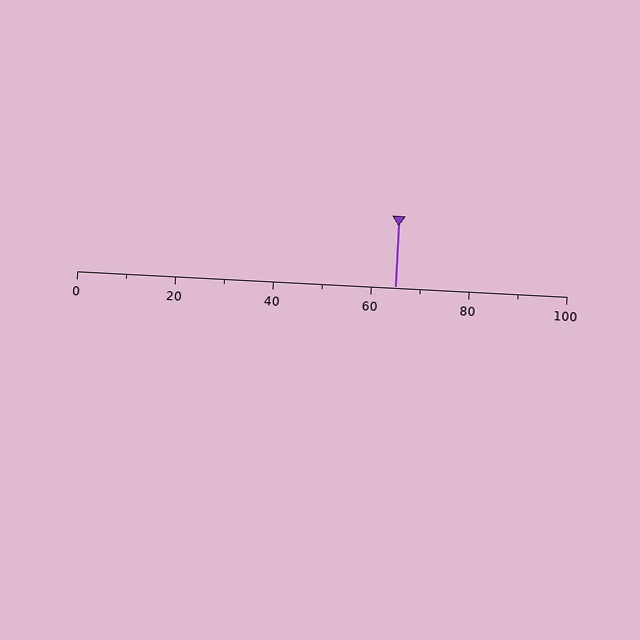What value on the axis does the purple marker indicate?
The marker indicates approximately 65.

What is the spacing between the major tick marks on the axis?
The major ticks are spaced 20 apart.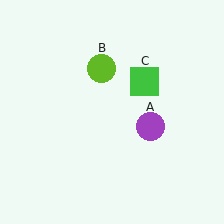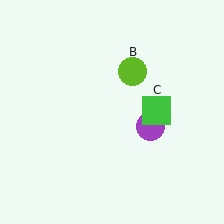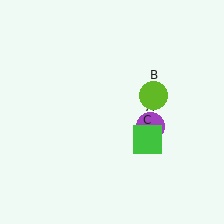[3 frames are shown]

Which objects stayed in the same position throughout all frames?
Purple circle (object A) remained stationary.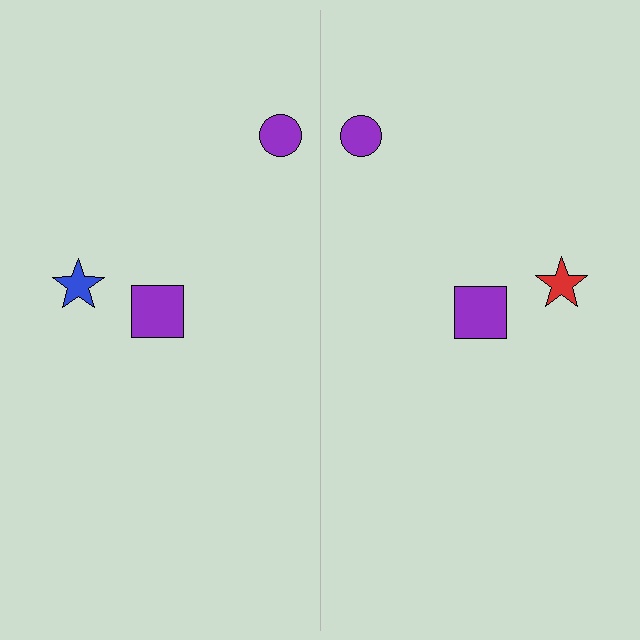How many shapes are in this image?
There are 6 shapes in this image.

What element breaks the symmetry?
The red star on the right side breaks the symmetry — its mirror counterpart is blue.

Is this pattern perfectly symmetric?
No, the pattern is not perfectly symmetric. The red star on the right side breaks the symmetry — its mirror counterpart is blue.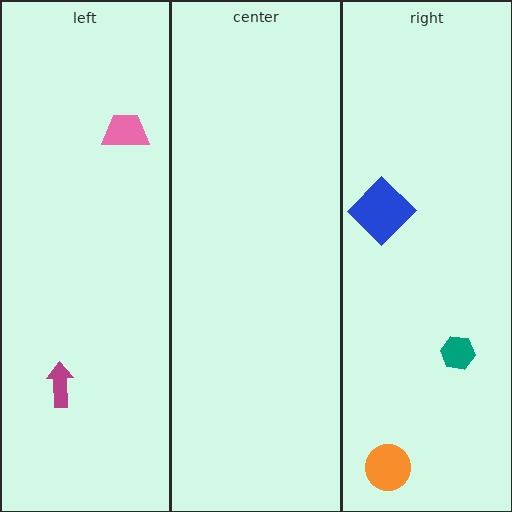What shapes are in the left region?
The magenta arrow, the pink trapezoid.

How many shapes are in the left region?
2.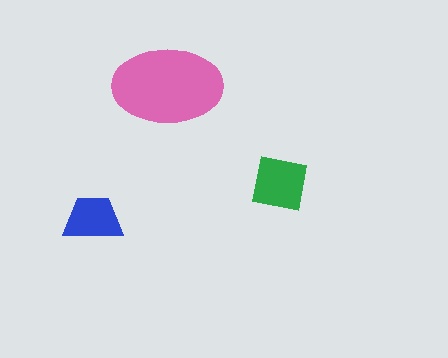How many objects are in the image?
There are 3 objects in the image.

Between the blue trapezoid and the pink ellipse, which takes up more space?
The pink ellipse.